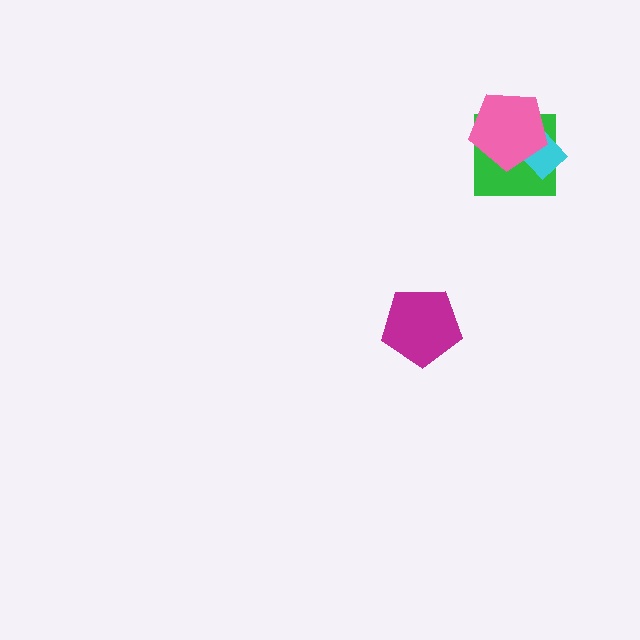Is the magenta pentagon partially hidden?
No, no other shape covers it.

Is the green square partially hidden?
Yes, it is partially covered by another shape.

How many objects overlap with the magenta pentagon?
0 objects overlap with the magenta pentagon.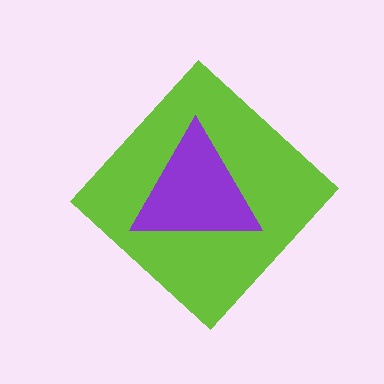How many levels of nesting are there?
2.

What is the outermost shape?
The lime diamond.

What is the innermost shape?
The purple triangle.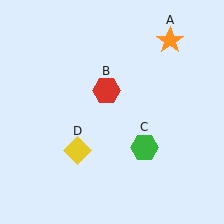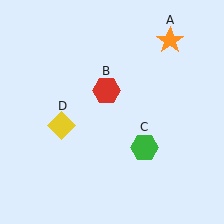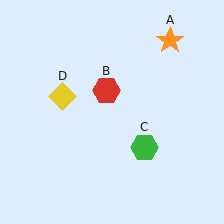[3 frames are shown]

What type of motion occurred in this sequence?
The yellow diamond (object D) rotated clockwise around the center of the scene.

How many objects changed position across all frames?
1 object changed position: yellow diamond (object D).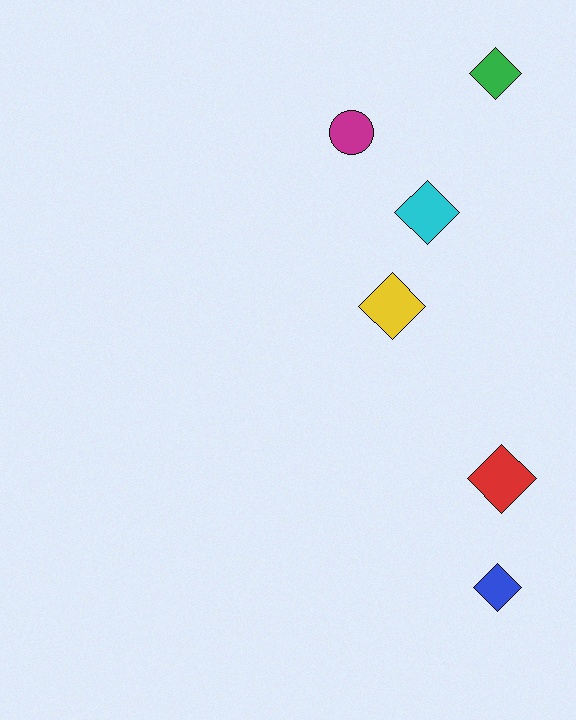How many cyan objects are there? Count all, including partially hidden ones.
There is 1 cyan object.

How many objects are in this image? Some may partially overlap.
There are 6 objects.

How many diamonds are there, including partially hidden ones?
There are 5 diamonds.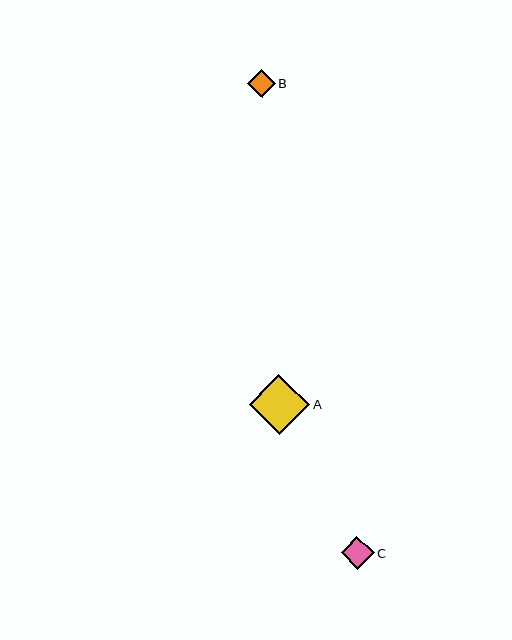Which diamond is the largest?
Diamond A is the largest with a size of approximately 60 pixels.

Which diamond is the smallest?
Diamond B is the smallest with a size of approximately 28 pixels.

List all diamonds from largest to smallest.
From largest to smallest: A, C, B.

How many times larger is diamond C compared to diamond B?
Diamond C is approximately 1.2 times the size of diamond B.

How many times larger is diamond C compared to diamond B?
Diamond C is approximately 1.2 times the size of diamond B.